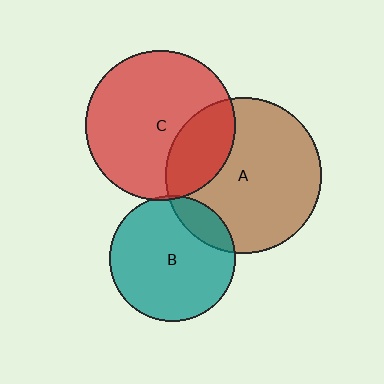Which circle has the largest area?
Circle A (brown).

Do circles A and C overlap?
Yes.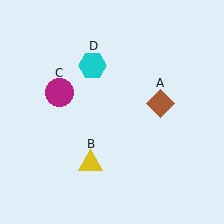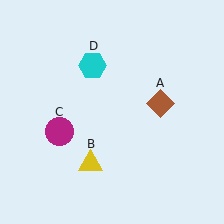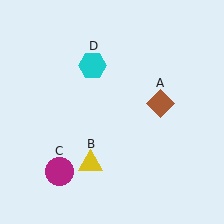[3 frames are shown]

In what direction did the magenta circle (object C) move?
The magenta circle (object C) moved down.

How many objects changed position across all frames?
1 object changed position: magenta circle (object C).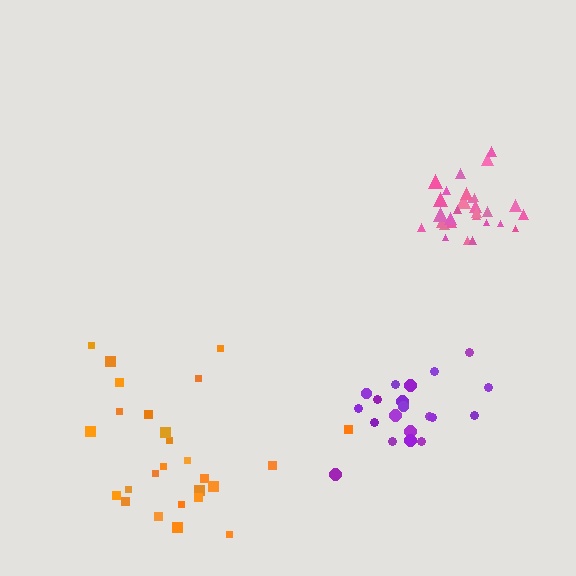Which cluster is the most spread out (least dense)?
Orange.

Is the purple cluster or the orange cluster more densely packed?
Purple.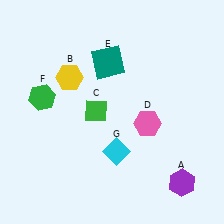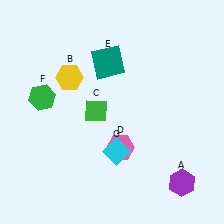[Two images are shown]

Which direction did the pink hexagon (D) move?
The pink hexagon (D) moved left.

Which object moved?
The pink hexagon (D) moved left.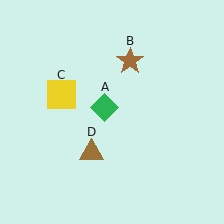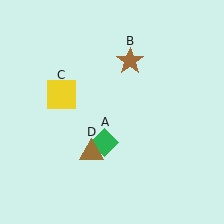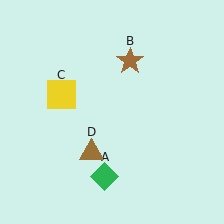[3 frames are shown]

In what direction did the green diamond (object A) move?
The green diamond (object A) moved down.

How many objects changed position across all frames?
1 object changed position: green diamond (object A).